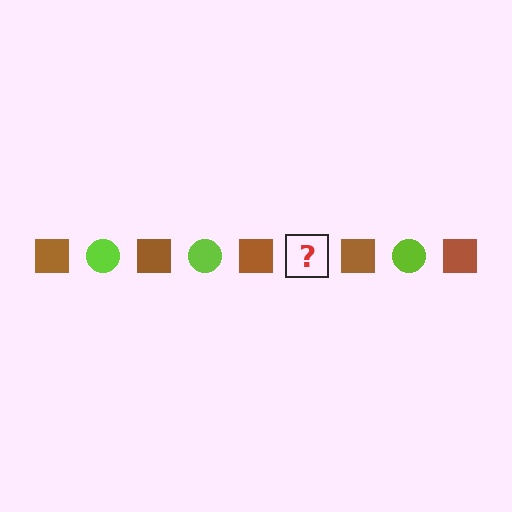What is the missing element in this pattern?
The missing element is a lime circle.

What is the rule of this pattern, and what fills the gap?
The rule is that the pattern alternates between brown square and lime circle. The gap should be filled with a lime circle.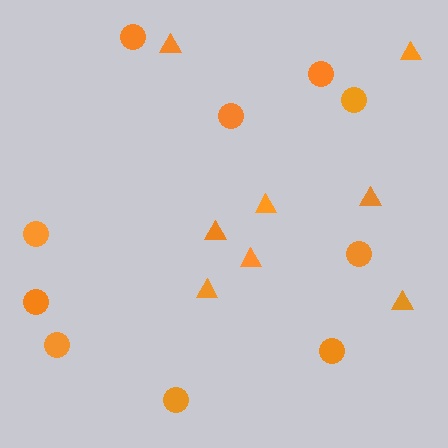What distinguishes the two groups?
There are 2 groups: one group of circles (10) and one group of triangles (8).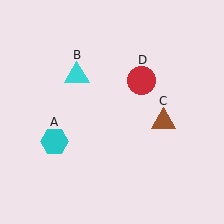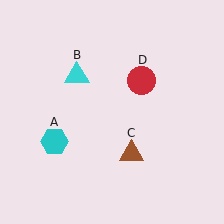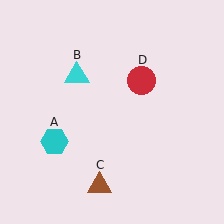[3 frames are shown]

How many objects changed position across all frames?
1 object changed position: brown triangle (object C).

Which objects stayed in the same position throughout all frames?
Cyan hexagon (object A) and cyan triangle (object B) and red circle (object D) remained stationary.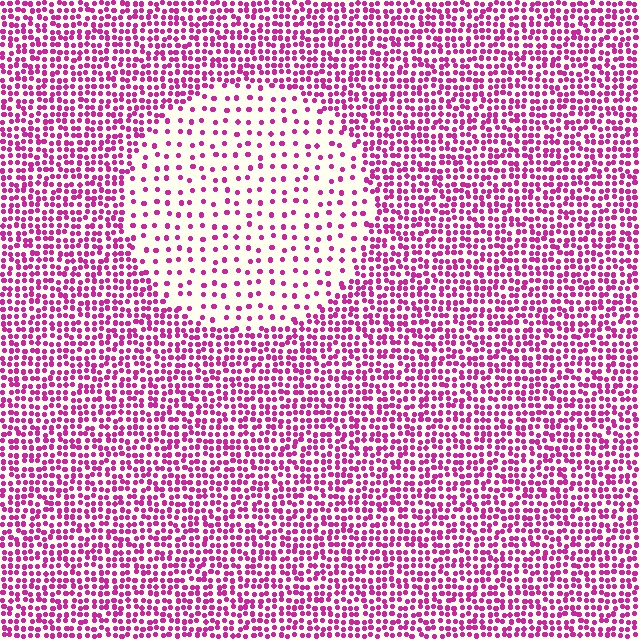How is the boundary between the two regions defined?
The boundary is defined by a change in element density (approximately 2.8x ratio). All elements are the same color, size, and shape.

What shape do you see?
I see a circle.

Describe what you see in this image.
The image contains small magenta elements arranged at two different densities. A circle-shaped region is visible where the elements are less densely packed than the surrounding area.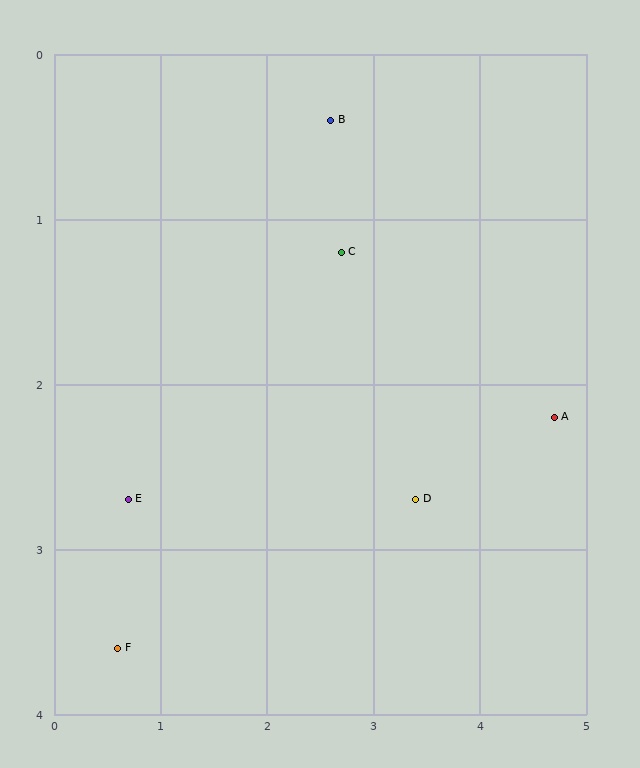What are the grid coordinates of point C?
Point C is at approximately (2.7, 1.2).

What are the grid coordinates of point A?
Point A is at approximately (4.7, 2.2).